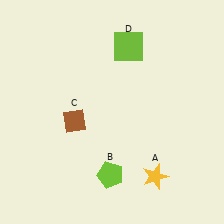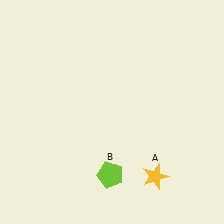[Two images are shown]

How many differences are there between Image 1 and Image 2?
There are 2 differences between the two images.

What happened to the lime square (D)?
The lime square (D) was removed in Image 2. It was in the top-right area of Image 1.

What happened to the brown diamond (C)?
The brown diamond (C) was removed in Image 2. It was in the bottom-left area of Image 1.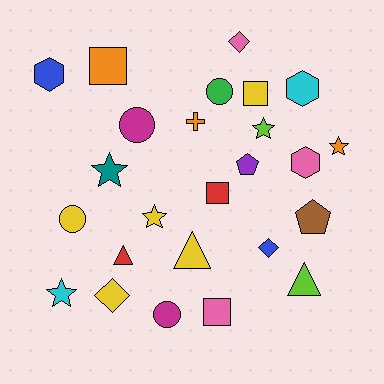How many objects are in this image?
There are 25 objects.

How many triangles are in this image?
There are 3 triangles.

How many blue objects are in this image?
There are 2 blue objects.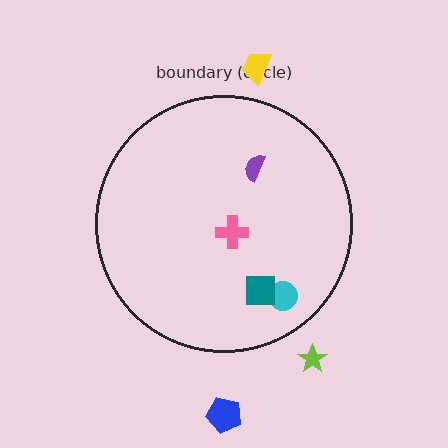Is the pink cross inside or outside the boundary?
Inside.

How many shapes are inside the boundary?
4 inside, 3 outside.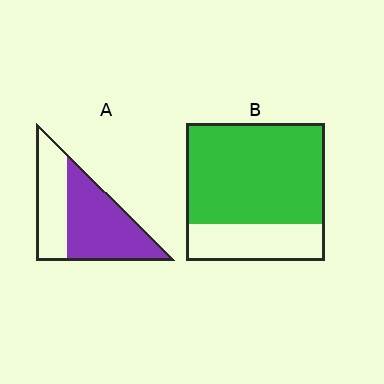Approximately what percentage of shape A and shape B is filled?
A is approximately 60% and B is approximately 75%.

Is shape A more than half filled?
Yes.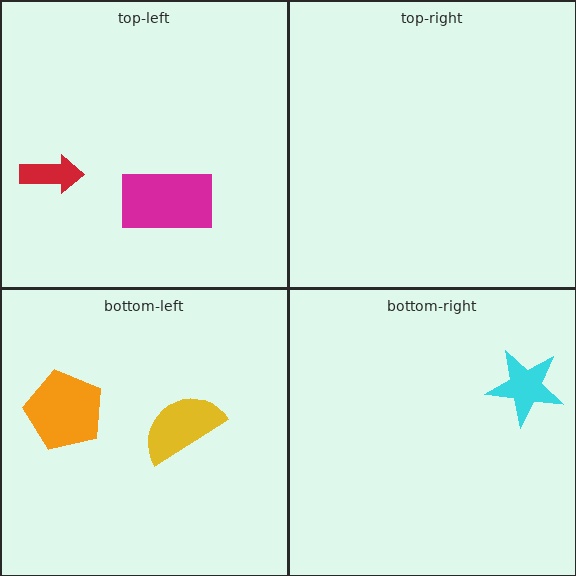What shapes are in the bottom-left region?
The orange pentagon, the yellow semicircle.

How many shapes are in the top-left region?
2.